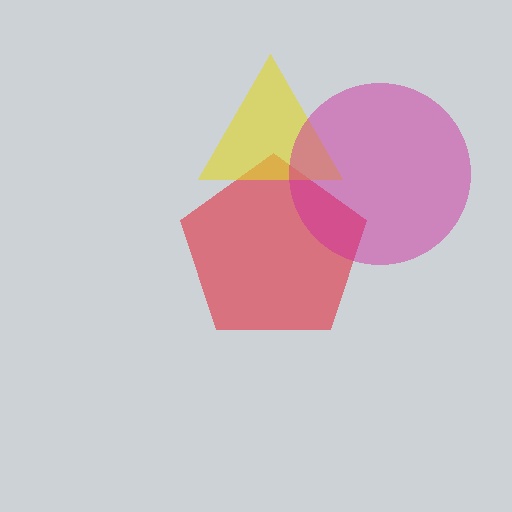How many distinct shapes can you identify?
There are 3 distinct shapes: a red pentagon, a yellow triangle, a magenta circle.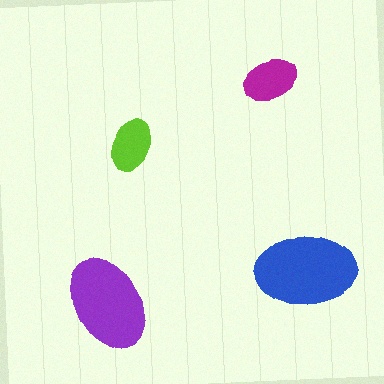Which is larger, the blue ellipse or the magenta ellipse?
The blue one.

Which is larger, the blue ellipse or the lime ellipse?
The blue one.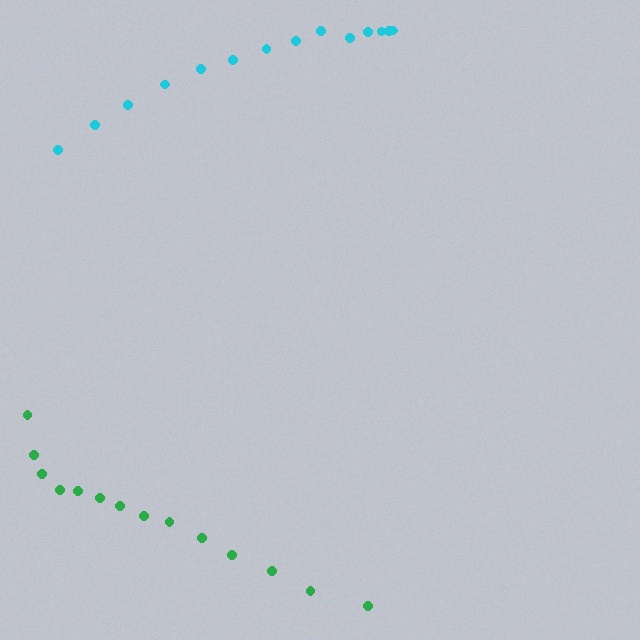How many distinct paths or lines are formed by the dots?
There are 2 distinct paths.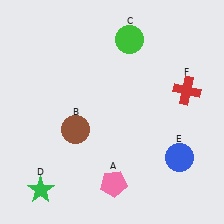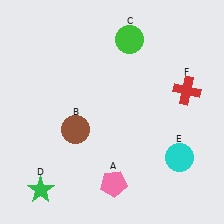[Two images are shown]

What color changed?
The circle (E) changed from blue in Image 1 to cyan in Image 2.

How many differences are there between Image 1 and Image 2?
There is 1 difference between the two images.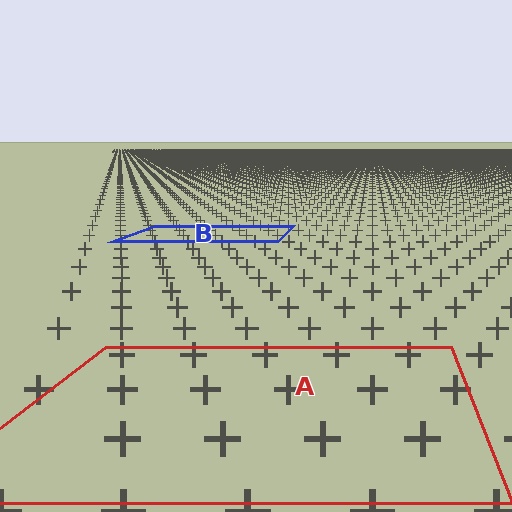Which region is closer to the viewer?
Region A is closer. The texture elements there are larger and more spread out.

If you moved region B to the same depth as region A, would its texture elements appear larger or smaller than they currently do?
They would appear larger. At a closer depth, the same texture elements are projected at a bigger on-screen size.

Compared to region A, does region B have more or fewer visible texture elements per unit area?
Region B has more texture elements per unit area — they are packed more densely because it is farther away.